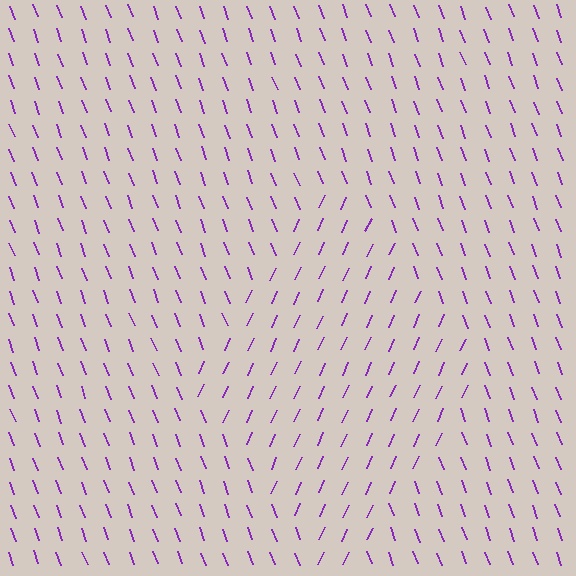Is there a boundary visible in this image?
Yes, there is a texture boundary formed by a change in line orientation.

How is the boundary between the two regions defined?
The boundary is defined purely by a change in line orientation (approximately 45 degrees difference). All lines are the same color and thickness.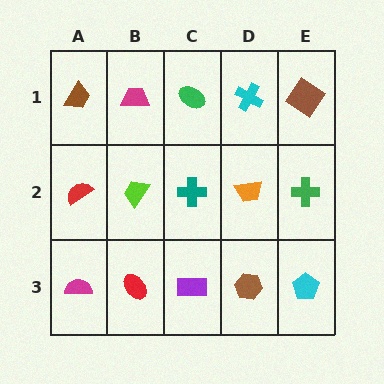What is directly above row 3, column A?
A red semicircle.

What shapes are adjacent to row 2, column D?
A cyan cross (row 1, column D), a brown hexagon (row 3, column D), a teal cross (row 2, column C), a green cross (row 2, column E).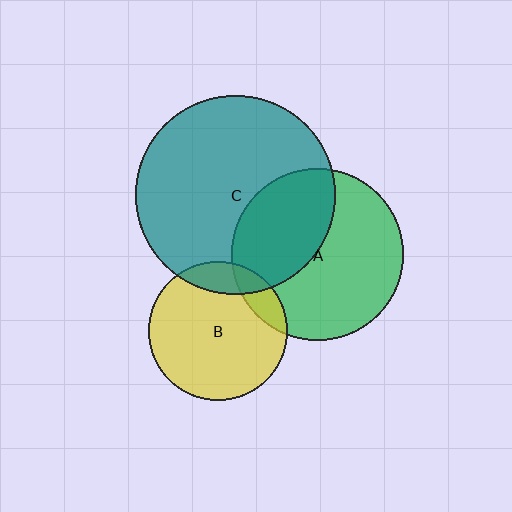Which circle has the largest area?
Circle C (teal).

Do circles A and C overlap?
Yes.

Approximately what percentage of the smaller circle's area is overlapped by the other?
Approximately 40%.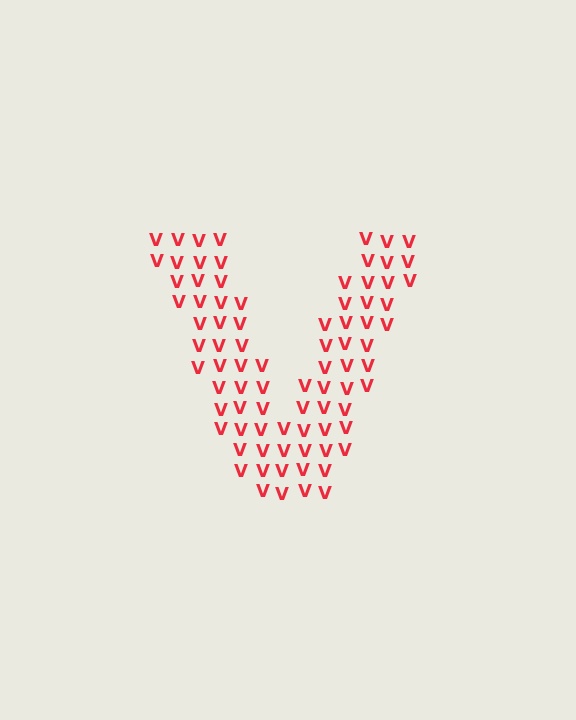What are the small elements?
The small elements are letter V's.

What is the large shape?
The large shape is the letter V.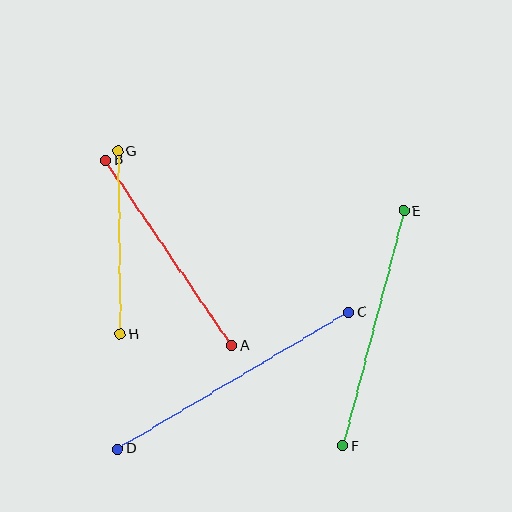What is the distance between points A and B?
The distance is approximately 224 pixels.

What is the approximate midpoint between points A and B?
The midpoint is at approximately (169, 253) pixels.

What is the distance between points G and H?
The distance is approximately 183 pixels.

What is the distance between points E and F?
The distance is approximately 243 pixels.